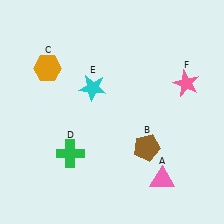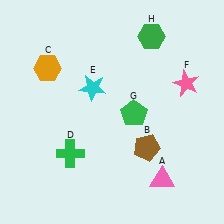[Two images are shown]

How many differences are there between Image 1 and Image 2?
There are 2 differences between the two images.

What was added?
A green pentagon (G), a green hexagon (H) were added in Image 2.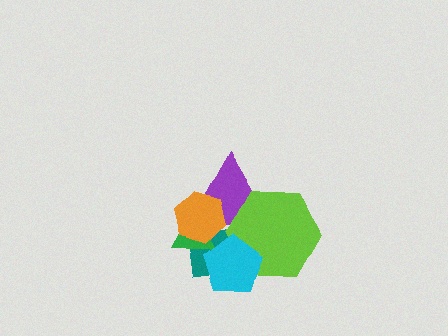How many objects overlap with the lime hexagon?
3 objects overlap with the lime hexagon.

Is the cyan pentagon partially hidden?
No, no other shape covers it.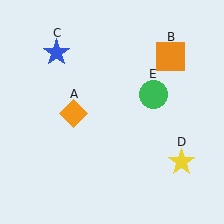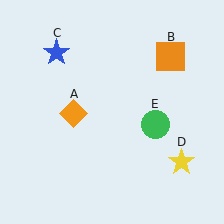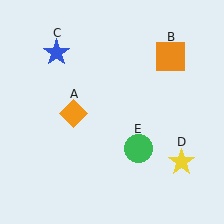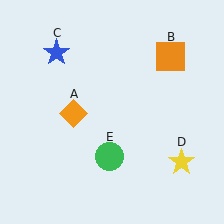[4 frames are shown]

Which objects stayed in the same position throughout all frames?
Orange diamond (object A) and orange square (object B) and blue star (object C) and yellow star (object D) remained stationary.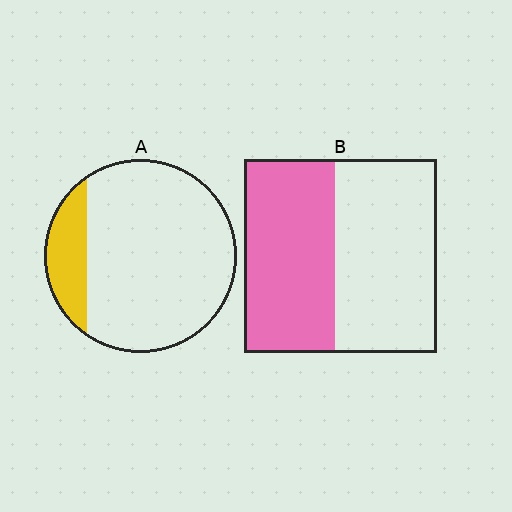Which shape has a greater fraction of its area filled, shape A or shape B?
Shape B.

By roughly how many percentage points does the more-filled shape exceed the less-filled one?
By roughly 30 percentage points (B over A).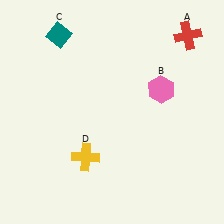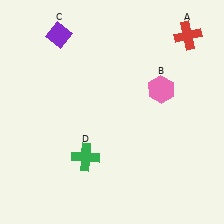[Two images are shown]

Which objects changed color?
C changed from teal to purple. D changed from yellow to green.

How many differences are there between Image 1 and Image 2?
There are 2 differences between the two images.